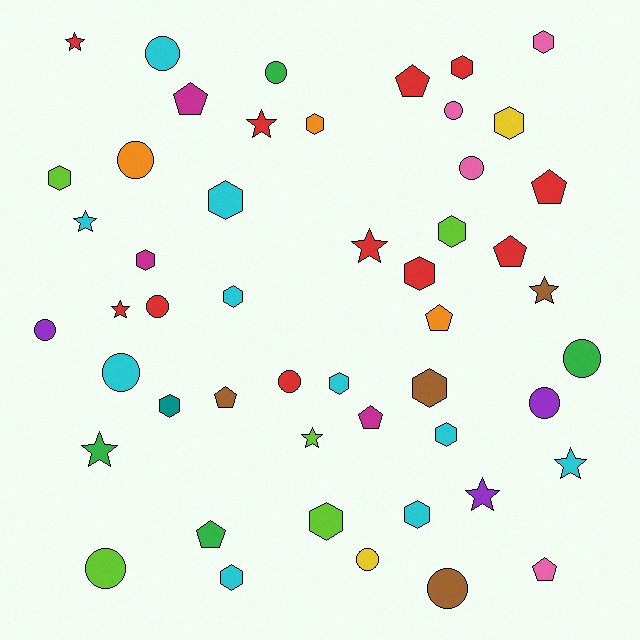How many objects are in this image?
There are 50 objects.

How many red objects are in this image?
There are 11 red objects.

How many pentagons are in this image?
There are 9 pentagons.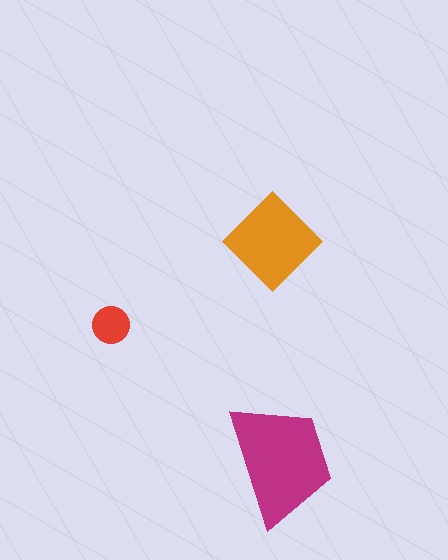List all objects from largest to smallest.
The magenta trapezoid, the orange diamond, the red circle.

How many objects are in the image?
There are 3 objects in the image.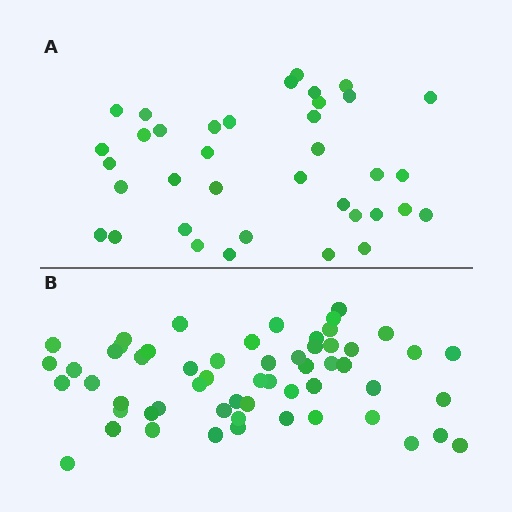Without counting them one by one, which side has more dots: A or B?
Region B (the bottom region) has more dots.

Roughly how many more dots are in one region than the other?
Region B has approximately 20 more dots than region A.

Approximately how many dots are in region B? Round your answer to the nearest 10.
About 60 dots. (The exact count is 57, which rounds to 60.)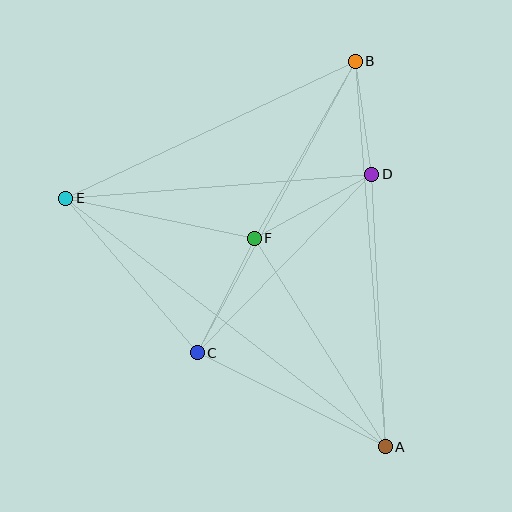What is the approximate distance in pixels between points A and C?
The distance between A and C is approximately 210 pixels.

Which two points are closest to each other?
Points B and D are closest to each other.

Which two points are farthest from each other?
Points A and E are farthest from each other.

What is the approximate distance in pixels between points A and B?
The distance between A and B is approximately 387 pixels.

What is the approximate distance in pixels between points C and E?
The distance between C and E is approximately 203 pixels.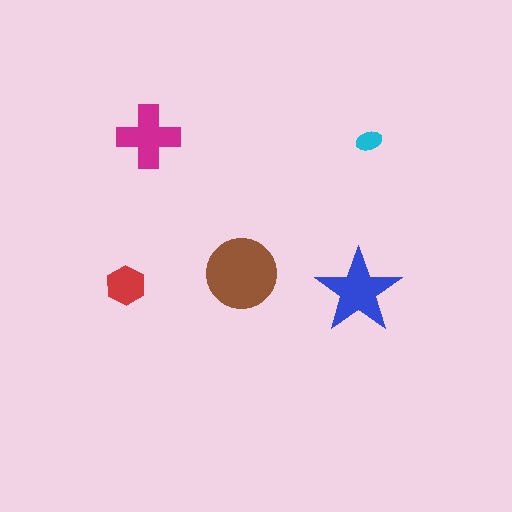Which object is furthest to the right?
The cyan ellipse is rightmost.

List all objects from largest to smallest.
The brown circle, the blue star, the magenta cross, the red hexagon, the cyan ellipse.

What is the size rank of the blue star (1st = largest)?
2nd.